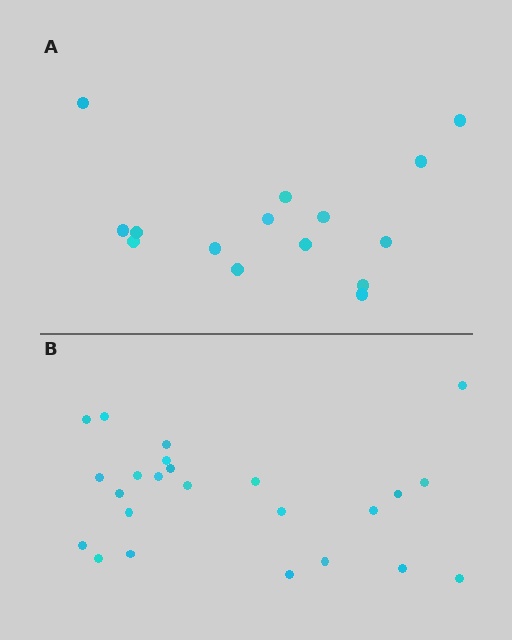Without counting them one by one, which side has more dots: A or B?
Region B (the bottom region) has more dots.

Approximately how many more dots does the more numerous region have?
Region B has roughly 8 or so more dots than region A.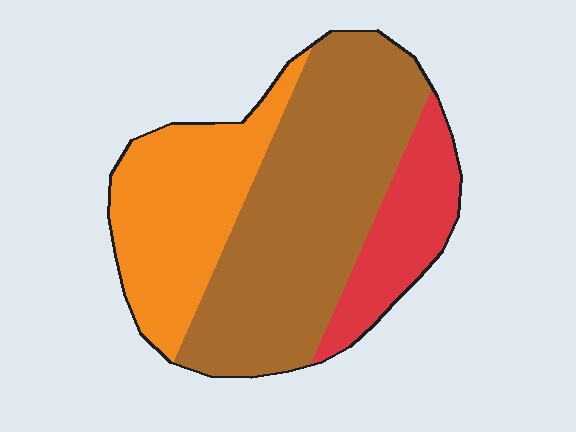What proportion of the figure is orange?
Orange takes up about one third (1/3) of the figure.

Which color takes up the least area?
Red, at roughly 20%.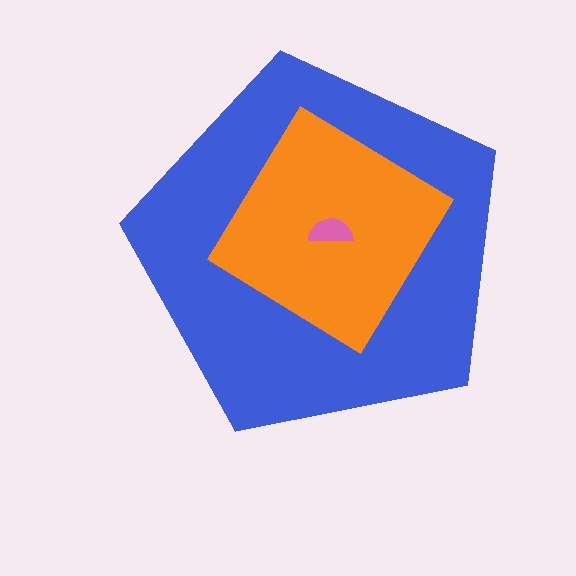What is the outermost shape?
The blue pentagon.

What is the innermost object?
The pink semicircle.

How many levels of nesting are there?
3.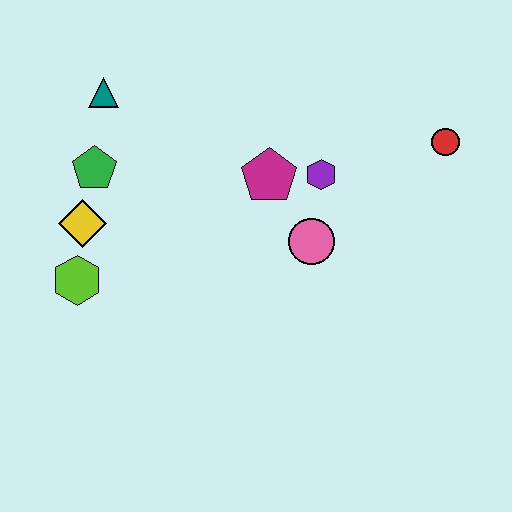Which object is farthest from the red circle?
The lime hexagon is farthest from the red circle.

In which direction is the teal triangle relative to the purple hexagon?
The teal triangle is to the left of the purple hexagon.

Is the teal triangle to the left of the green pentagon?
No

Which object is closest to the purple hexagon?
The magenta pentagon is closest to the purple hexagon.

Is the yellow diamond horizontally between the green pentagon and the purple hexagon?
No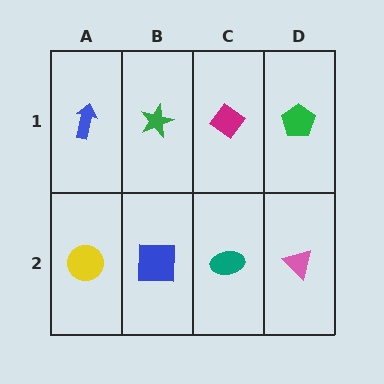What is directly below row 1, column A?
A yellow circle.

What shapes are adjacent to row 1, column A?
A yellow circle (row 2, column A), a green star (row 1, column B).